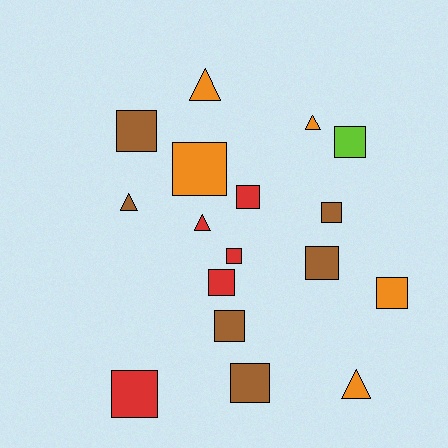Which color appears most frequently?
Brown, with 6 objects.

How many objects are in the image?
There are 17 objects.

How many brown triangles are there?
There is 1 brown triangle.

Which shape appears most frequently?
Square, with 12 objects.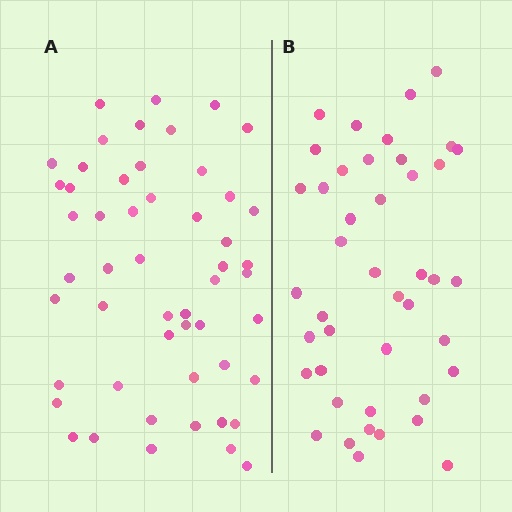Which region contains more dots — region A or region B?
Region A (the left region) has more dots.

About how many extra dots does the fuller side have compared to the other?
Region A has roughly 8 or so more dots than region B.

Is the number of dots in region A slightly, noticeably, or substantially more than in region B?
Region A has only slightly more — the two regions are fairly close. The ratio is roughly 1.2 to 1.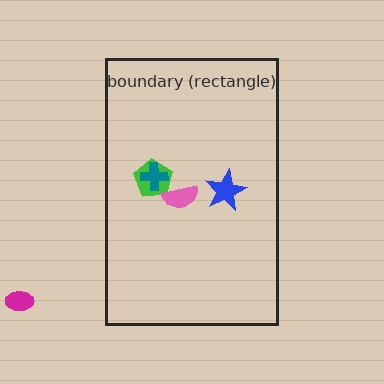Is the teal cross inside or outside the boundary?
Inside.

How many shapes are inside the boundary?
4 inside, 1 outside.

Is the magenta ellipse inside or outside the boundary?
Outside.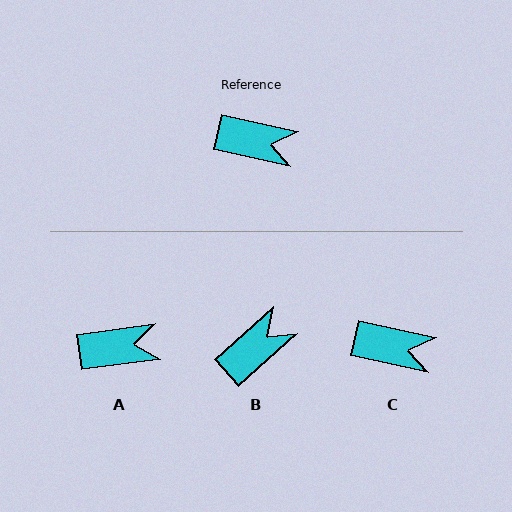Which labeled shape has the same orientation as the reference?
C.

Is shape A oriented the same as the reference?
No, it is off by about 20 degrees.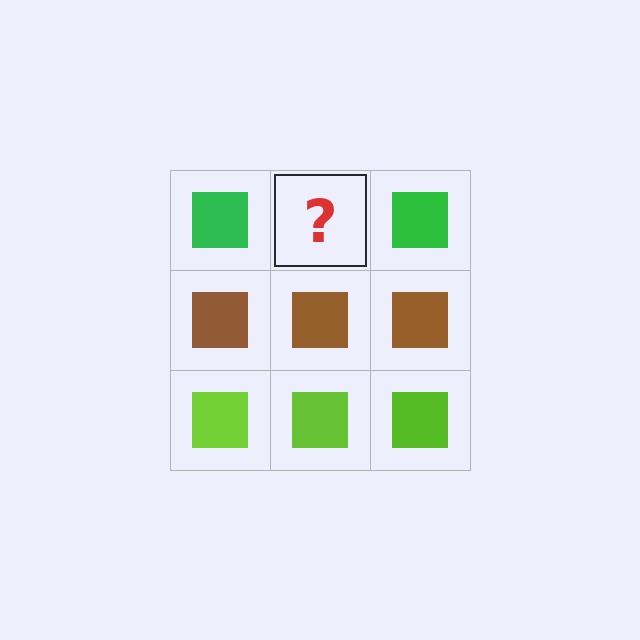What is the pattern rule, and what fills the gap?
The rule is that each row has a consistent color. The gap should be filled with a green square.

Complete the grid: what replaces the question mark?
The question mark should be replaced with a green square.